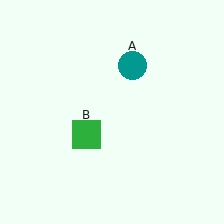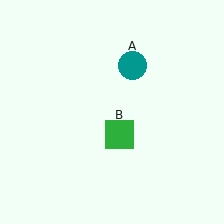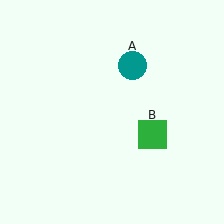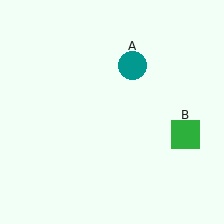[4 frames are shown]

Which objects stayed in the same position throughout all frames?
Teal circle (object A) remained stationary.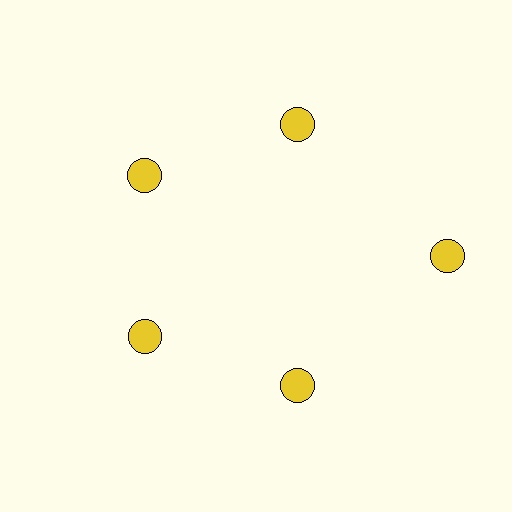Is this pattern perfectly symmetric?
No. The 5 yellow circles are arranged in a ring, but one element near the 3 o'clock position is pushed outward from the center, breaking the 5-fold rotational symmetry.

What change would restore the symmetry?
The symmetry would be restored by moving it inward, back onto the ring so that all 5 circles sit at equal angles and equal distance from the center.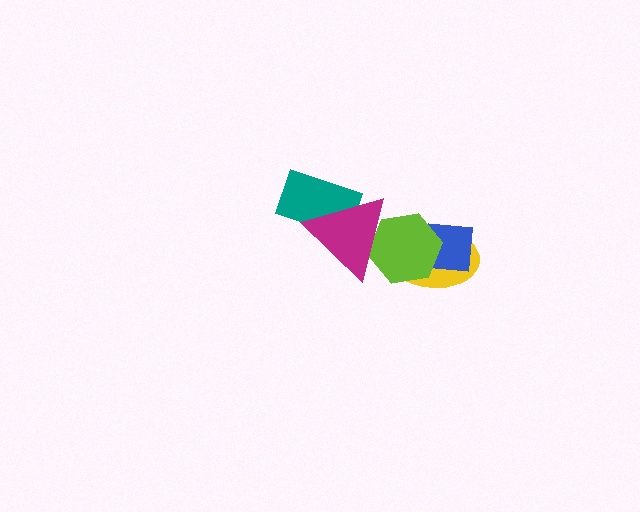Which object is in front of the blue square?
The lime hexagon is in front of the blue square.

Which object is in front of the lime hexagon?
The magenta triangle is in front of the lime hexagon.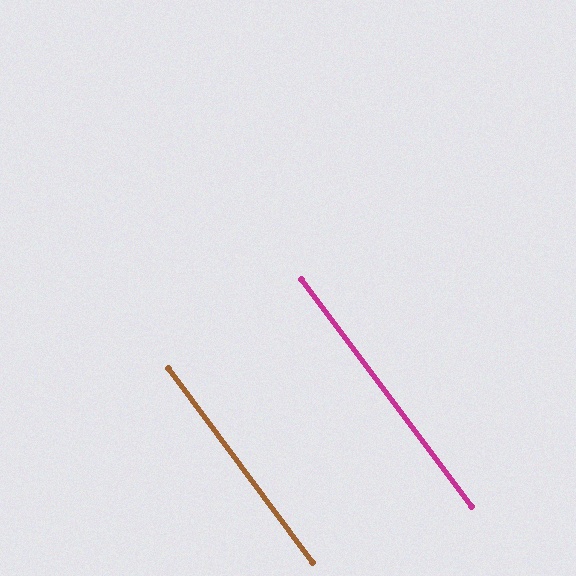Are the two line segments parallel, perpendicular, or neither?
Parallel — their directions differ by only 0.1°.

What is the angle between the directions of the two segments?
Approximately 0 degrees.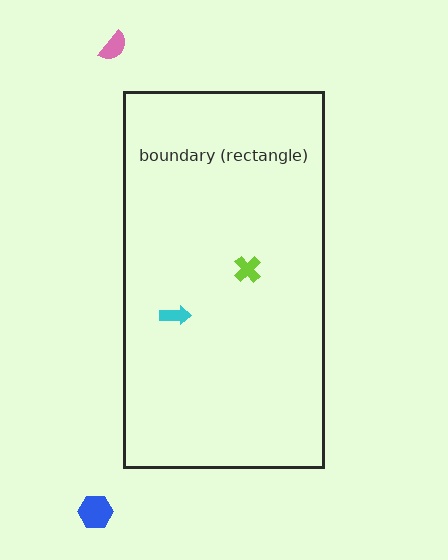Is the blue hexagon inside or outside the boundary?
Outside.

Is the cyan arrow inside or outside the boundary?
Inside.